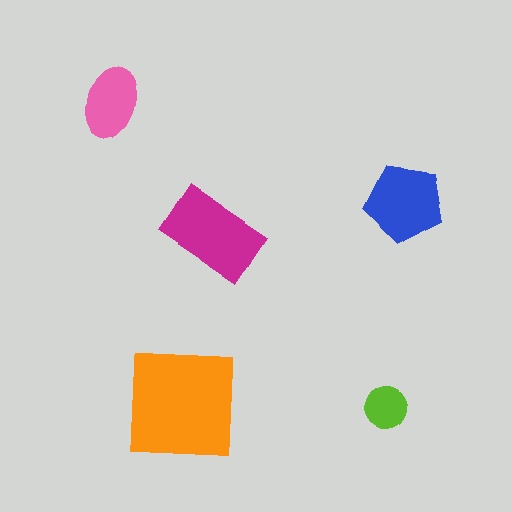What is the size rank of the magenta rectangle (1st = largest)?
2nd.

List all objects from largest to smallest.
The orange square, the magenta rectangle, the blue pentagon, the pink ellipse, the lime circle.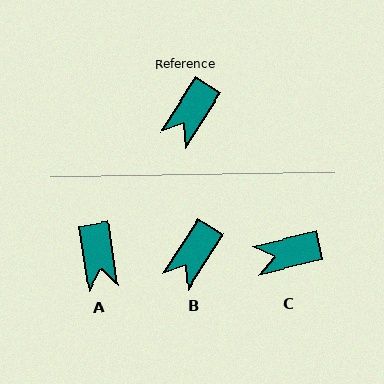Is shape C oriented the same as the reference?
No, it is off by about 44 degrees.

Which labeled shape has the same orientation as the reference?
B.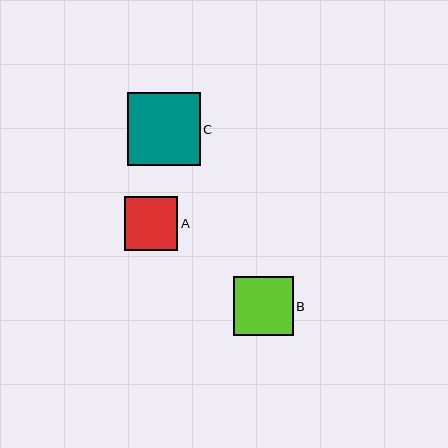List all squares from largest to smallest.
From largest to smallest: C, B, A.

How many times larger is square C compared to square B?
Square C is approximately 1.2 times the size of square B.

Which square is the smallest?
Square A is the smallest with a size of approximately 54 pixels.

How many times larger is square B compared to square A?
Square B is approximately 1.1 times the size of square A.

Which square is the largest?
Square C is the largest with a size of approximately 73 pixels.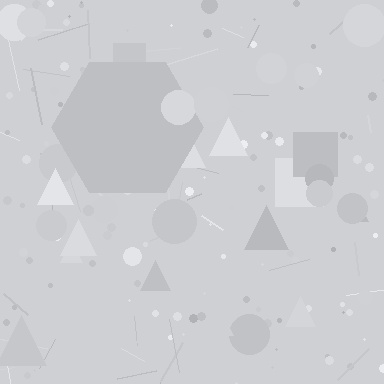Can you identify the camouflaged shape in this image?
The camouflaged shape is a hexagon.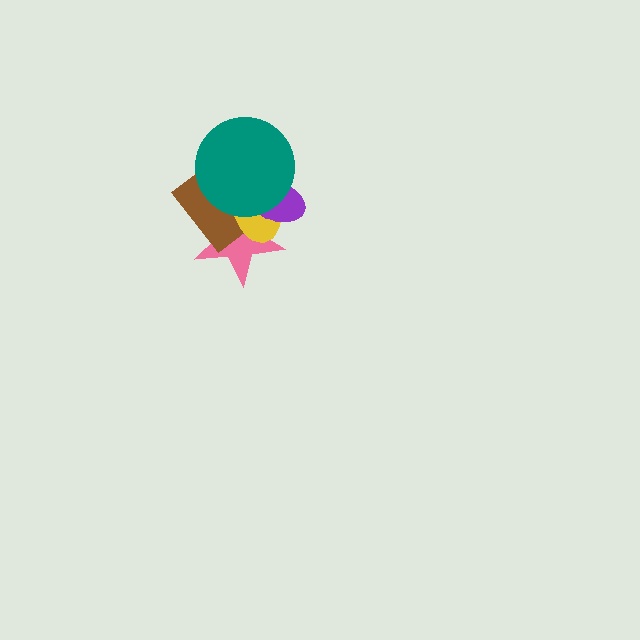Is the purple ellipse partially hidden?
Yes, it is partially covered by another shape.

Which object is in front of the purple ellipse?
The teal circle is in front of the purple ellipse.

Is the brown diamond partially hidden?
Yes, it is partially covered by another shape.